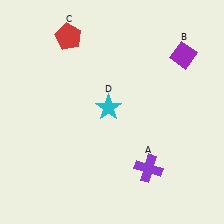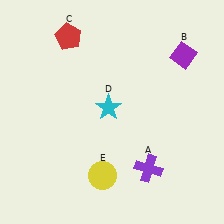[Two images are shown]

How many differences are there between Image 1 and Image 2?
There is 1 difference between the two images.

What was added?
A yellow circle (E) was added in Image 2.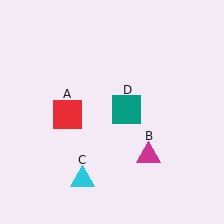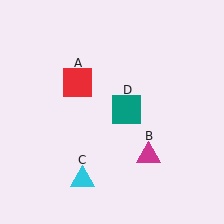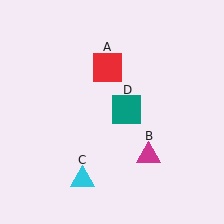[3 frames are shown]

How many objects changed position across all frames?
1 object changed position: red square (object A).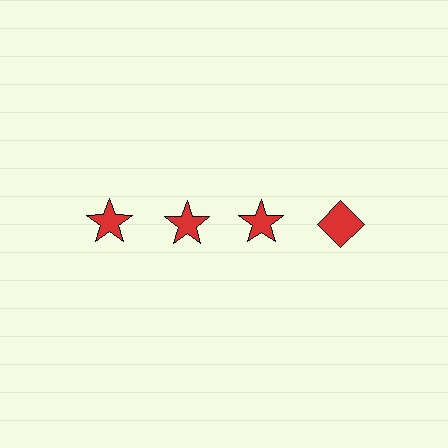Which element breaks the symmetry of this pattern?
The red diamond in the top row, second from right column breaks the symmetry. All other shapes are red stars.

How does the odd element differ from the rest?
It has a different shape: diamond instead of star.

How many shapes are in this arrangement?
There are 4 shapes arranged in a grid pattern.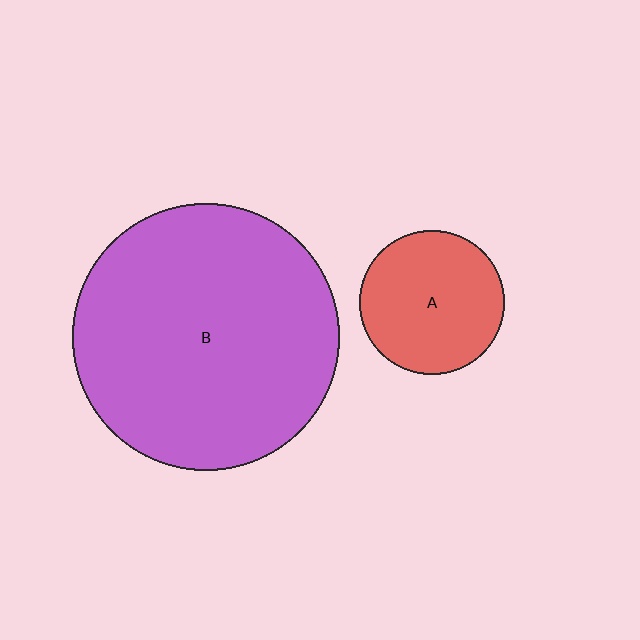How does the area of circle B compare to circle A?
Approximately 3.4 times.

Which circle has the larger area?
Circle B (purple).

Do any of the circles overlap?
No, none of the circles overlap.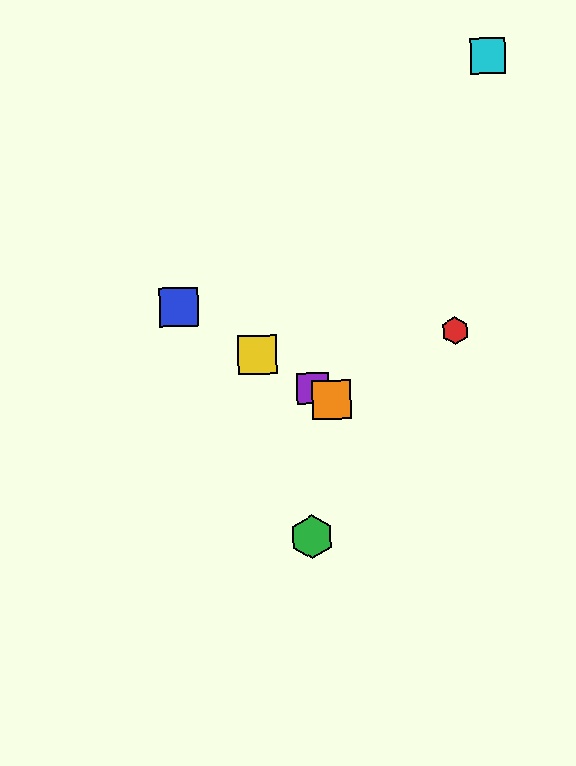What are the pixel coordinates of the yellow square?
The yellow square is at (257, 355).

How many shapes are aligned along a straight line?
4 shapes (the blue square, the yellow square, the purple square, the orange square) are aligned along a straight line.